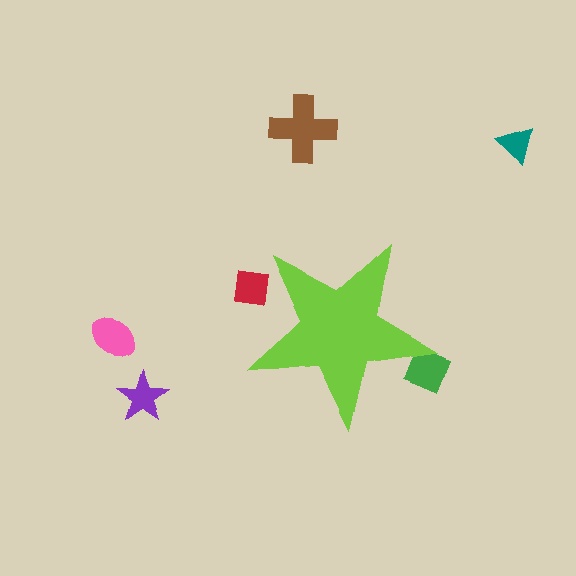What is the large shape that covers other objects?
A lime star.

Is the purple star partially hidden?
No, the purple star is fully visible.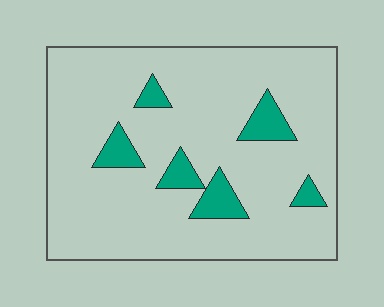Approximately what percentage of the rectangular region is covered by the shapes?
Approximately 10%.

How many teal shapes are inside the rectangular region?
6.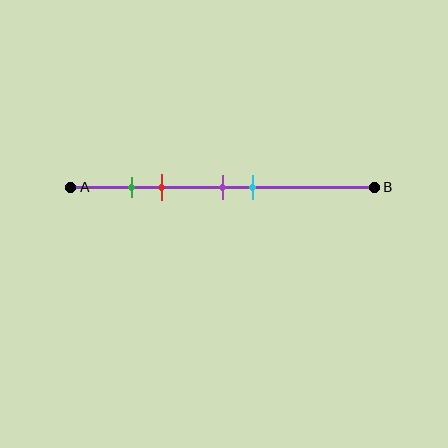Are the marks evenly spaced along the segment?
No, the marks are not evenly spaced.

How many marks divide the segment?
There are 4 marks dividing the segment.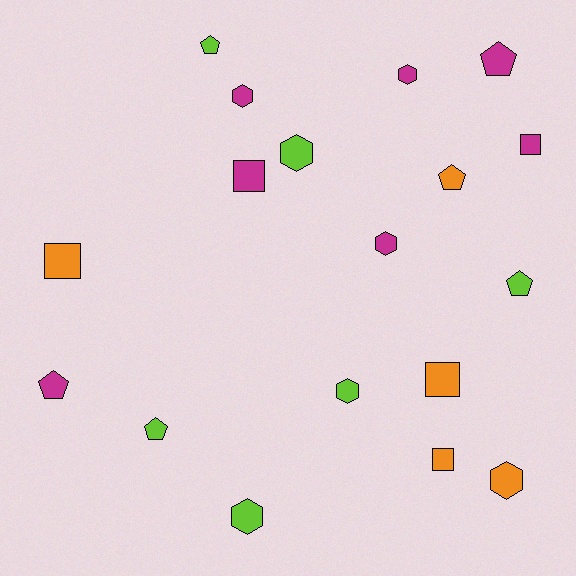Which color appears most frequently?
Magenta, with 7 objects.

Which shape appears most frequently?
Hexagon, with 7 objects.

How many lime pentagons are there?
There are 3 lime pentagons.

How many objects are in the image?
There are 18 objects.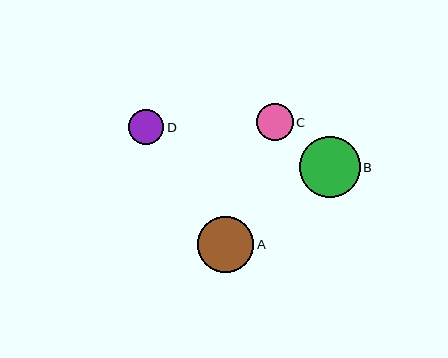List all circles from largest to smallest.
From largest to smallest: B, A, C, D.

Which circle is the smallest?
Circle D is the smallest with a size of approximately 35 pixels.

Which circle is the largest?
Circle B is the largest with a size of approximately 61 pixels.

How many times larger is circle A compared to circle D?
Circle A is approximately 1.6 times the size of circle D.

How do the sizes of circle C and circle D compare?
Circle C and circle D are approximately the same size.